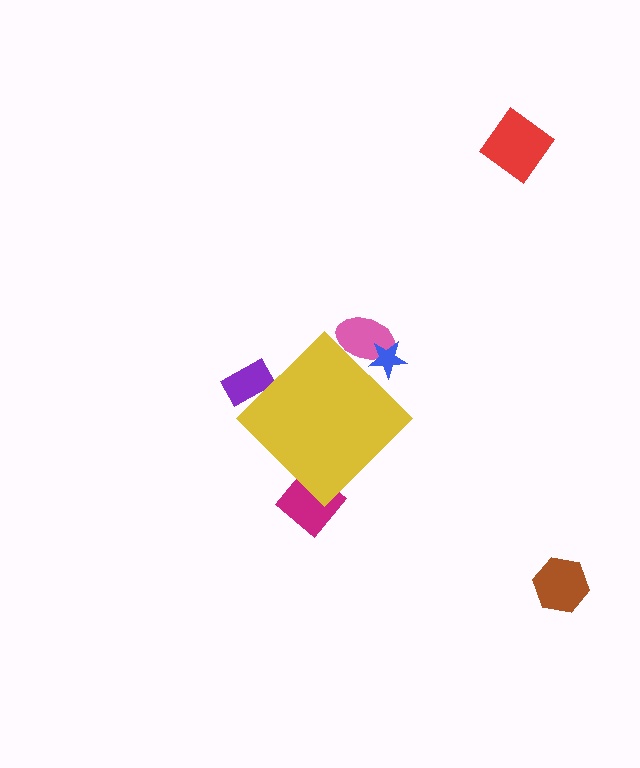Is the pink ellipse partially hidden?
Yes, the pink ellipse is partially hidden behind the yellow diamond.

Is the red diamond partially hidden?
No, the red diamond is fully visible.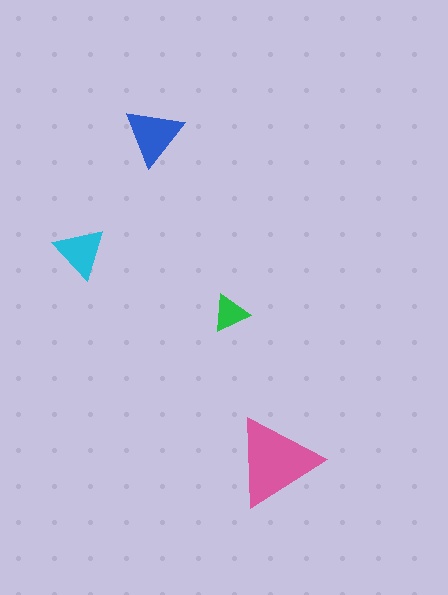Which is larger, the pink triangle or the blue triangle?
The pink one.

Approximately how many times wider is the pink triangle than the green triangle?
About 2.5 times wider.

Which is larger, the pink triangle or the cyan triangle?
The pink one.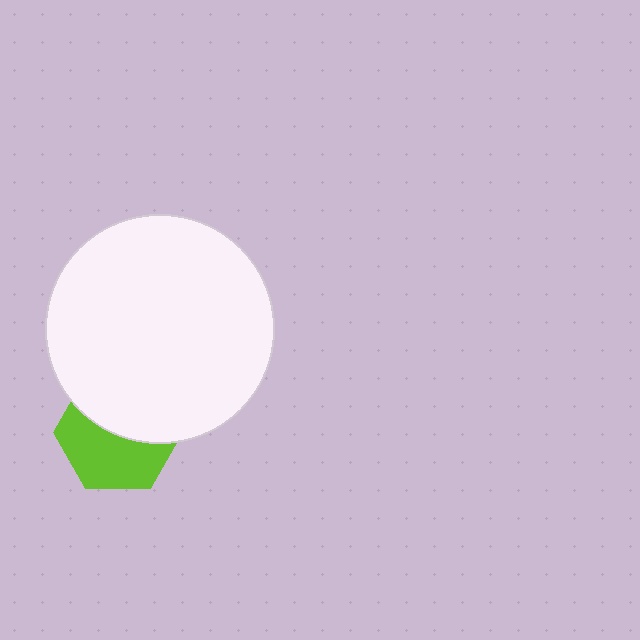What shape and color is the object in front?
The object in front is a white circle.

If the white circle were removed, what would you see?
You would see the complete lime hexagon.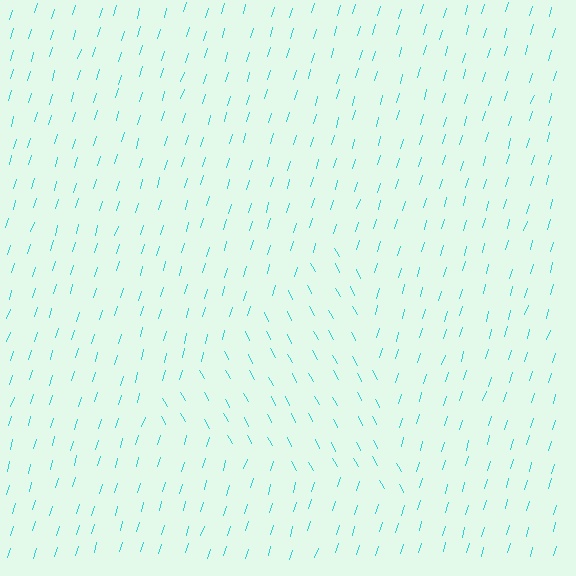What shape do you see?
I see a triangle.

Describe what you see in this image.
The image is filled with small cyan line segments. A triangle region in the image has lines oriented differently from the surrounding lines, creating a visible texture boundary.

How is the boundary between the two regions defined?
The boundary is defined purely by a change in line orientation (approximately 45 degrees difference). All lines are the same color and thickness.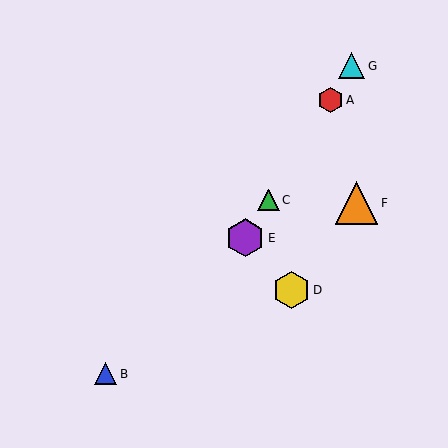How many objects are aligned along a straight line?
4 objects (A, C, E, G) are aligned along a straight line.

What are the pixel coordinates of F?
Object F is at (357, 203).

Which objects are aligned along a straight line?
Objects A, C, E, G are aligned along a straight line.